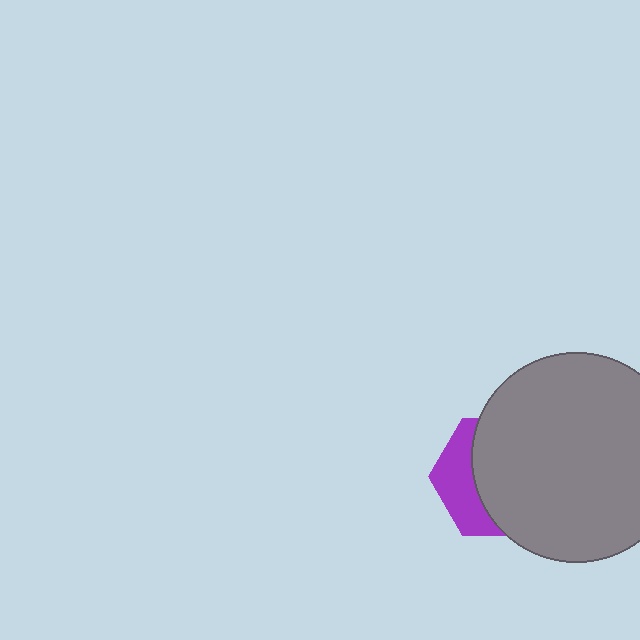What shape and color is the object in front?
The object in front is a gray circle.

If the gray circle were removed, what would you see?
You would see the complete purple hexagon.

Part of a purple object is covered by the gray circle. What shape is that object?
It is a hexagon.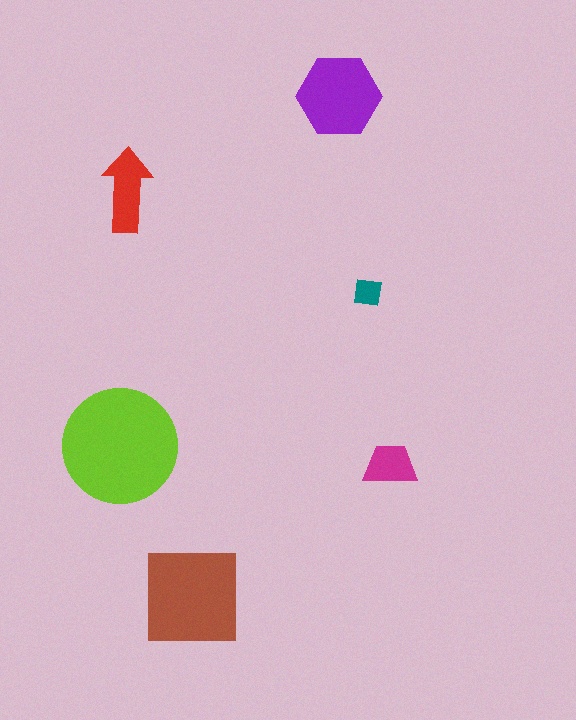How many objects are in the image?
There are 6 objects in the image.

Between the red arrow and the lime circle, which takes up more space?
The lime circle.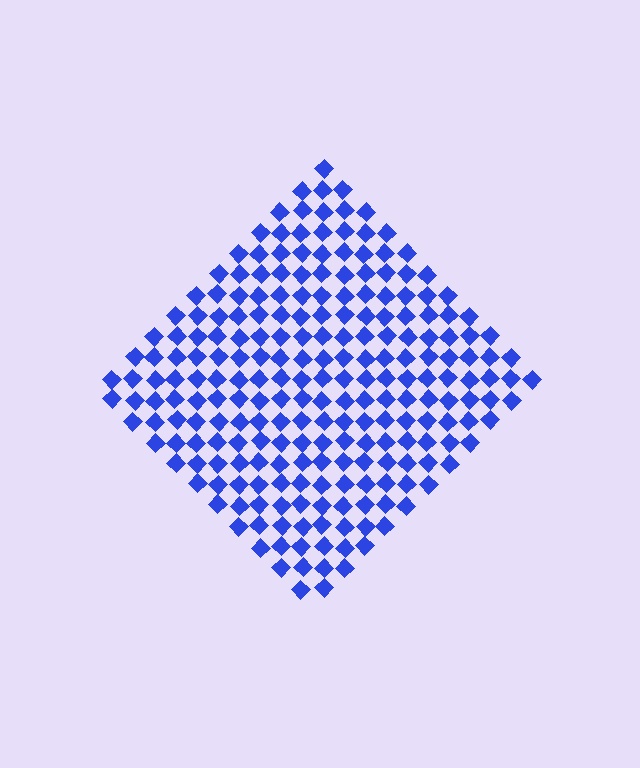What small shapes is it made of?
It is made of small diamonds.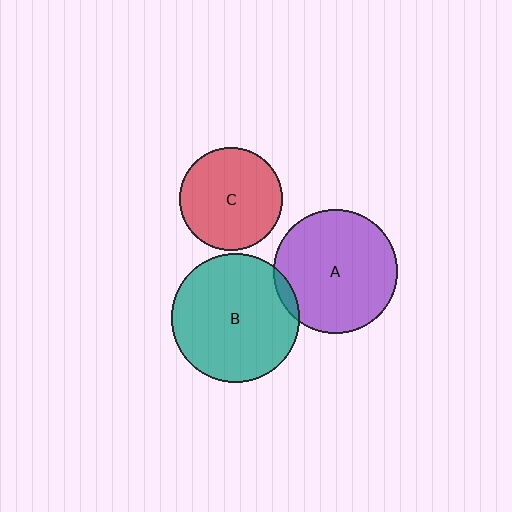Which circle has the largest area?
Circle B (teal).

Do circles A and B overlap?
Yes.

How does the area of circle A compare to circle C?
Approximately 1.5 times.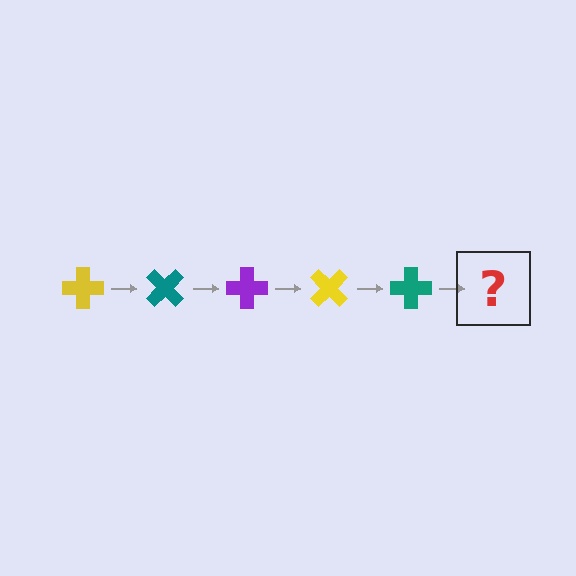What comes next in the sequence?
The next element should be a purple cross, rotated 225 degrees from the start.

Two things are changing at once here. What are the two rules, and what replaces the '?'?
The two rules are that it rotates 45 degrees each step and the color cycles through yellow, teal, and purple. The '?' should be a purple cross, rotated 225 degrees from the start.